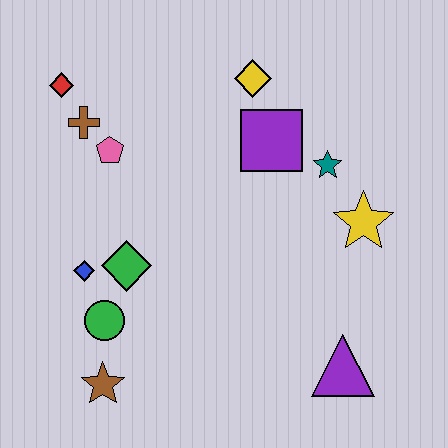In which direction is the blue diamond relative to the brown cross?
The blue diamond is below the brown cross.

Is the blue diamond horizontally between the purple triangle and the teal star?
No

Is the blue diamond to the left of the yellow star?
Yes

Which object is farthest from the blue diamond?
The yellow star is farthest from the blue diamond.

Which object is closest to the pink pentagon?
The brown cross is closest to the pink pentagon.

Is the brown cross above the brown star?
Yes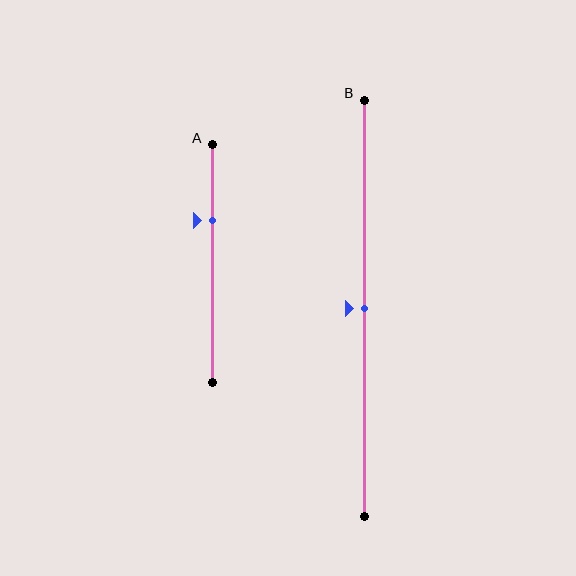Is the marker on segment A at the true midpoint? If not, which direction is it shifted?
No, the marker on segment A is shifted upward by about 18% of the segment length.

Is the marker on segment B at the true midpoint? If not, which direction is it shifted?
Yes, the marker on segment B is at the true midpoint.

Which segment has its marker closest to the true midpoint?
Segment B has its marker closest to the true midpoint.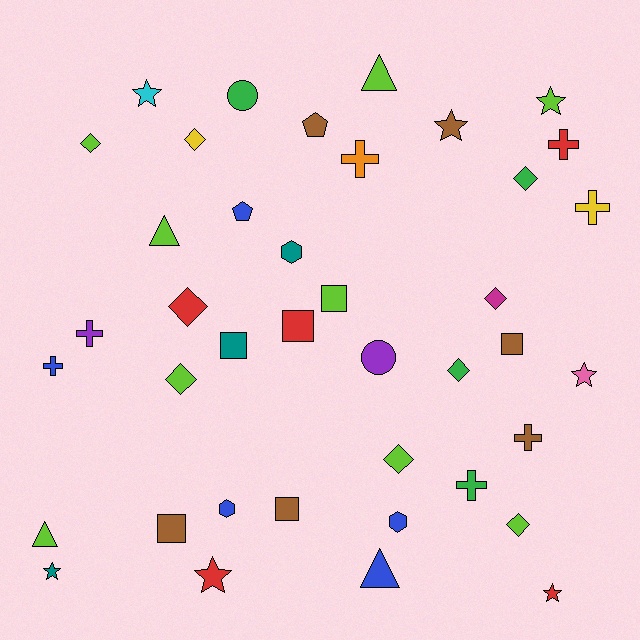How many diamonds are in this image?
There are 9 diamonds.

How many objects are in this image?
There are 40 objects.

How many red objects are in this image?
There are 5 red objects.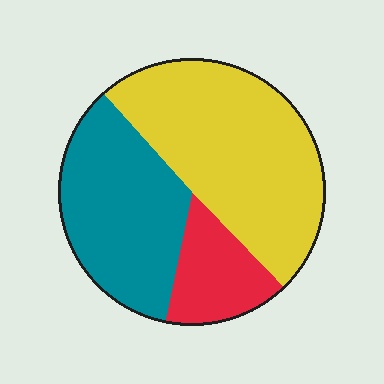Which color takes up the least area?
Red, at roughly 15%.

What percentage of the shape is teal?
Teal covers 35% of the shape.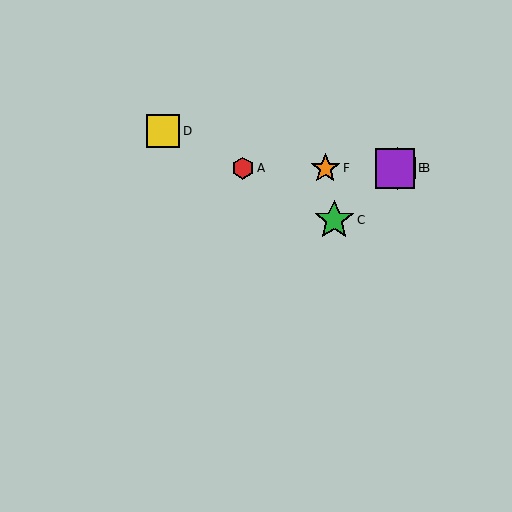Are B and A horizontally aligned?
Yes, both are at y≈168.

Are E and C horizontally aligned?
No, E is at y≈168 and C is at y≈220.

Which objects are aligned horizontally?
Objects A, B, E, F are aligned horizontally.